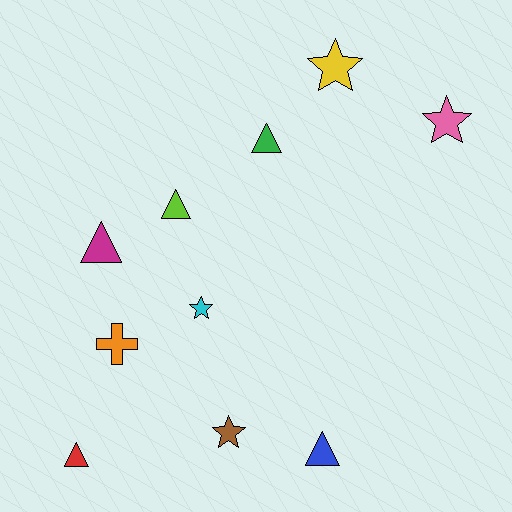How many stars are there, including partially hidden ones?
There are 4 stars.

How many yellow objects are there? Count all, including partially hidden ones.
There is 1 yellow object.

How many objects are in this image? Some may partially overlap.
There are 10 objects.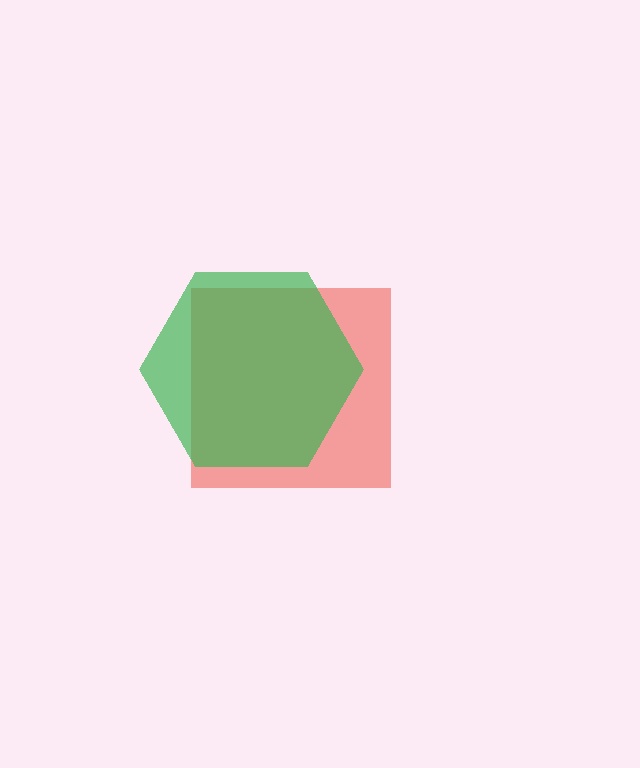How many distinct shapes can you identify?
There are 2 distinct shapes: a red square, a green hexagon.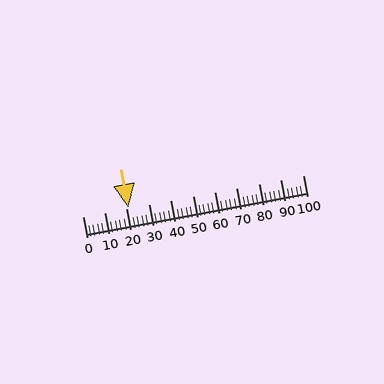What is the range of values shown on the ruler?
The ruler shows values from 0 to 100.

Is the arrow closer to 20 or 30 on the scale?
The arrow is closer to 20.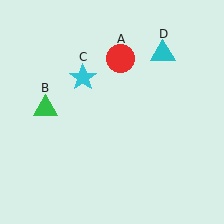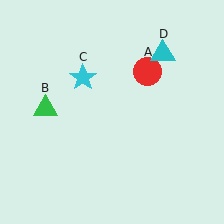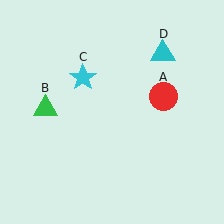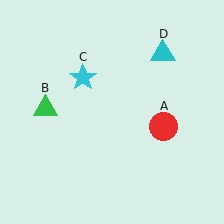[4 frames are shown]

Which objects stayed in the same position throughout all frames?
Green triangle (object B) and cyan star (object C) and cyan triangle (object D) remained stationary.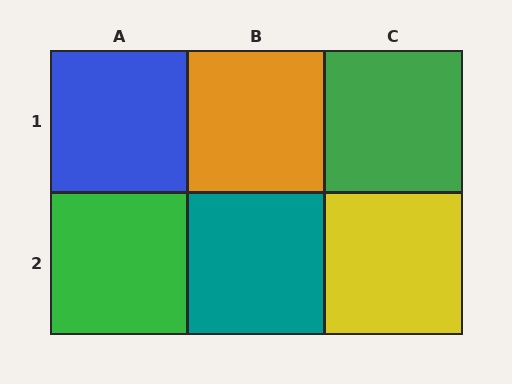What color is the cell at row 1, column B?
Orange.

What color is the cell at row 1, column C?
Green.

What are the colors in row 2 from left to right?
Green, teal, yellow.